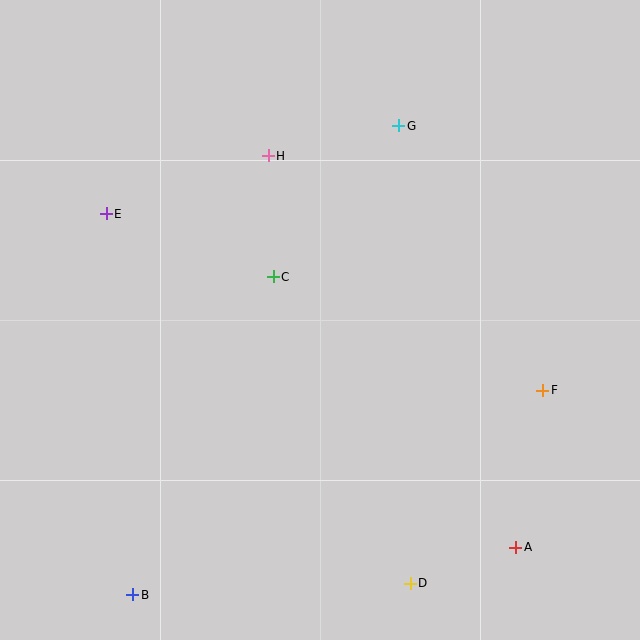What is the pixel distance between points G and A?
The distance between G and A is 438 pixels.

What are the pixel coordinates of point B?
Point B is at (133, 595).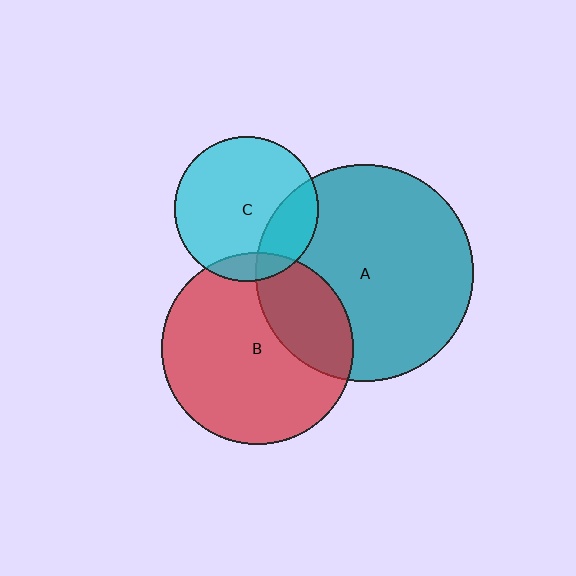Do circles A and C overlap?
Yes.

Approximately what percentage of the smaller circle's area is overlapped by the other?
Approximately 25%.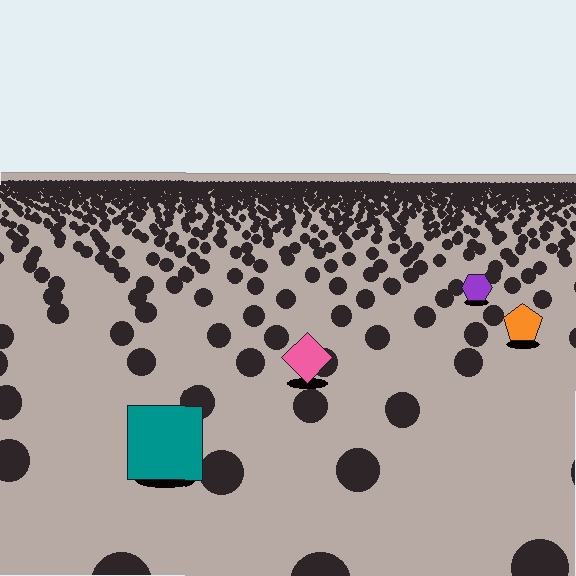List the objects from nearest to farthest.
From nearest to farthest: the teal square, the pink diamond, the orange pentagon, the purple hexagon.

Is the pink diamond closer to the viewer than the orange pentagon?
Yes. The pink diamond is closer — you can tell from the texture gradient: the ground texture is coarser near it.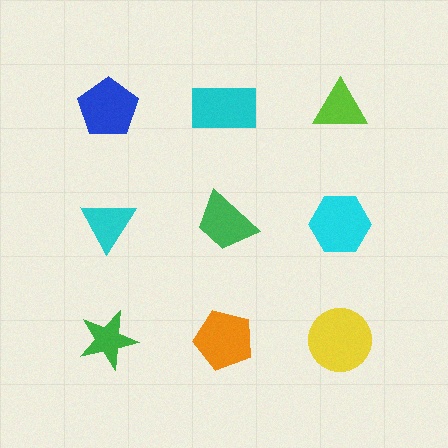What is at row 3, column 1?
A green star.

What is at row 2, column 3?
A cyan hexagon.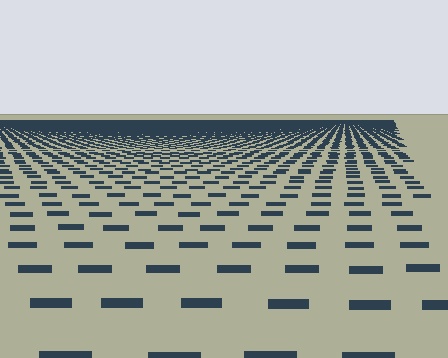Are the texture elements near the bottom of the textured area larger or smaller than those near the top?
Larger. Near the bottom, elements are closer to the viewer and appear at a bigger on-screen size.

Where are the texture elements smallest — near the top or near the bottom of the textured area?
Near the top.